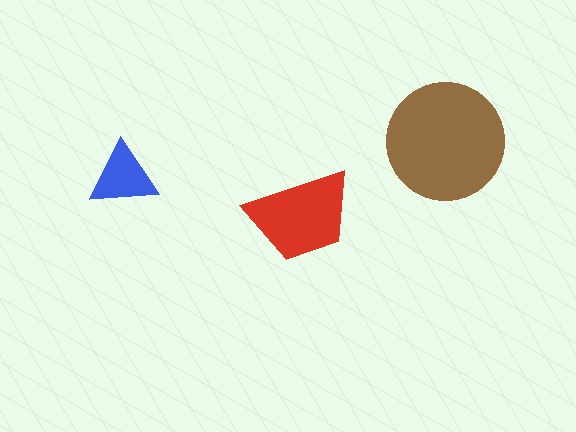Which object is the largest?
The brown circle.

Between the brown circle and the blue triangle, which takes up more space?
The brown circle.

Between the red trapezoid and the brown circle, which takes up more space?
The brown circle.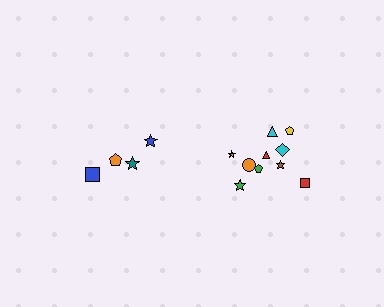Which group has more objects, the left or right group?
The right group.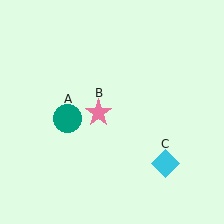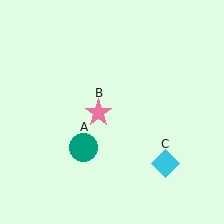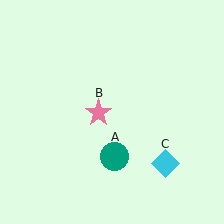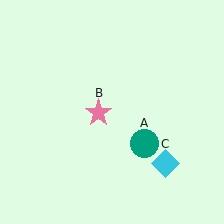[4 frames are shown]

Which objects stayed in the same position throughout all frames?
Pink star (object B) and cyan diamond (object C) remained stationary.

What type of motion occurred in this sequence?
The teal circle (object A) rotated counterclockwise around the center of the scene.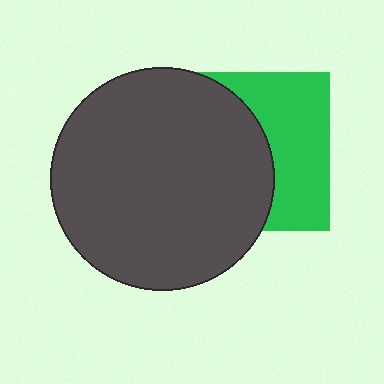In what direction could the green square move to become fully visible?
The green square could move right. That would shift it out from behind the dark gray circle entirely.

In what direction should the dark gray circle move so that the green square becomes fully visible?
The dark gray circle should move left. That is the shortest direction to clear the overlap and leave the green square fully visible.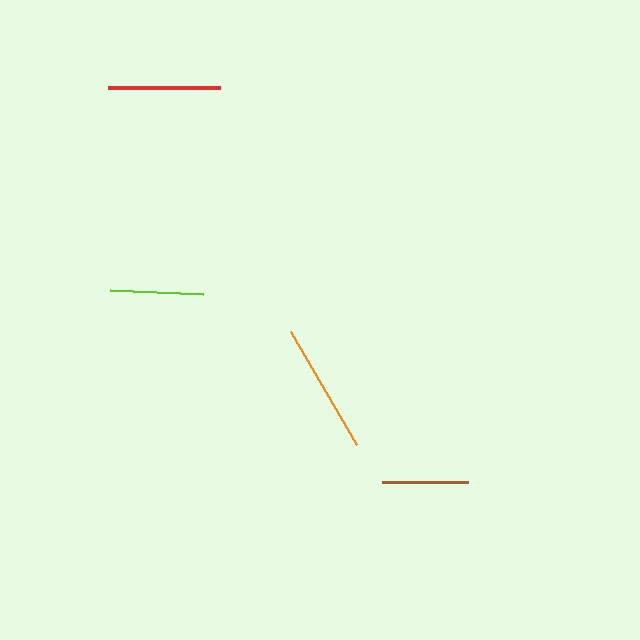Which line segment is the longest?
The orange line is the longest at approximately 132 pixels.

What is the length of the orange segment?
The orange segment is approximately 132 pixels long.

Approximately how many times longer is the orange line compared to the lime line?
The orange line is approximately 1.4 times the length of the lime line.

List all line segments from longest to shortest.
From longest to shortest: orange, red, lime, brown.